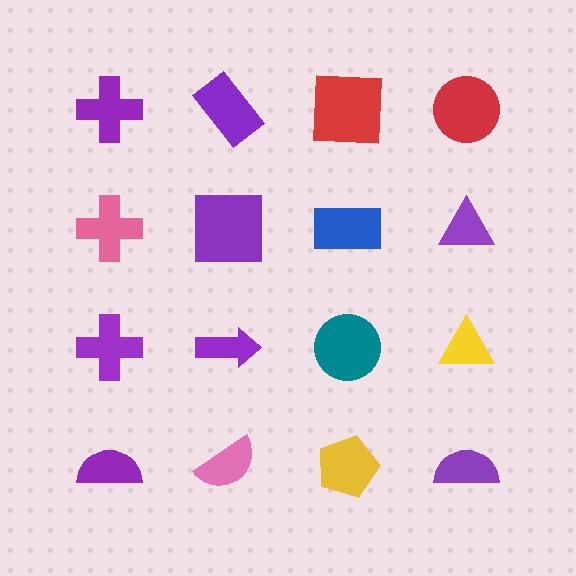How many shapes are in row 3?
4 shapes.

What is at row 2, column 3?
A blue rectangle.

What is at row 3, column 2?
A purple arrow.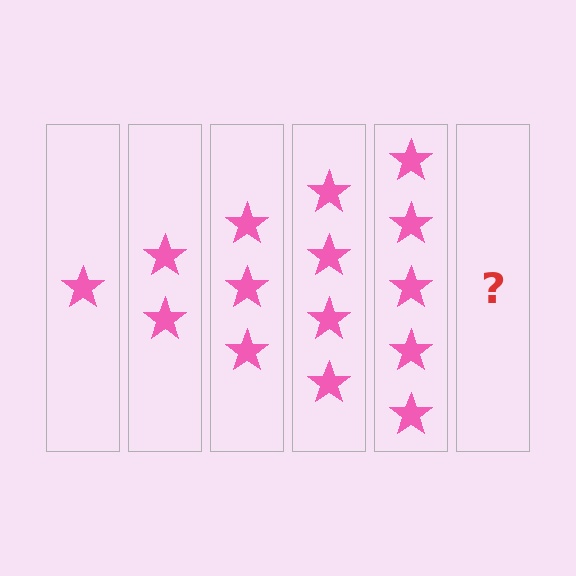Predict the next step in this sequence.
The next step is 6 stars.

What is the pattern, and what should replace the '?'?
The pattern is that each step adds one more star. The '?' should be 6 stars.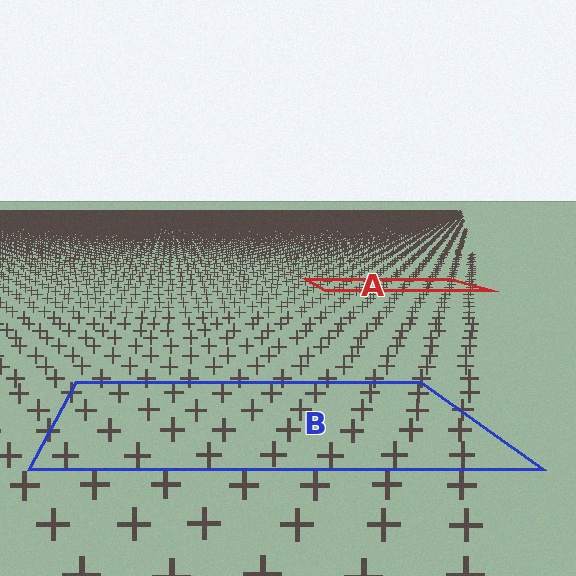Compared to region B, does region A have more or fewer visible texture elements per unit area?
Region A has more texture elements per unit area — they are packed more densely because it is farther away.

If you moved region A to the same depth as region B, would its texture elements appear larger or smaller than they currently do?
They would appear larger. At a closer depth, the same texture elements are projected at a bigger on-screen size.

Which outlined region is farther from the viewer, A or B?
Region A is farther from the viewer — the texture elements inside it appear smaller and more densely packed.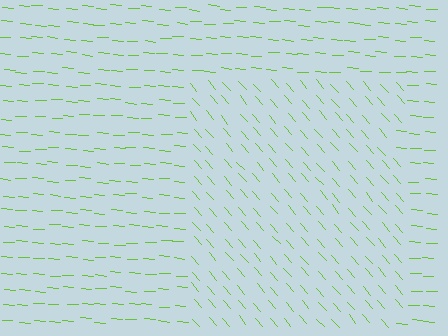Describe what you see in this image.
The image is filled with small lime line segments. A rectangle region in the image has lines oriented differently from the surrounding lines, creating a visible texture boundary.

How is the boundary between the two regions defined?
The boundary is defined purely by a change in line orientation (approximately 45 degrees difference). All lines are the same color and thickness.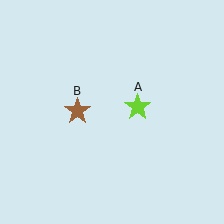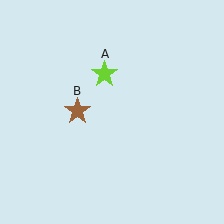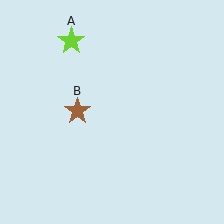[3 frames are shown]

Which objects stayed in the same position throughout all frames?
Brown star (object B) remained stationary.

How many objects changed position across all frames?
1 object changed position: lime star (object A).